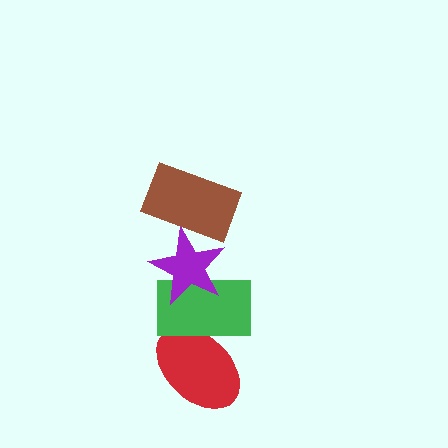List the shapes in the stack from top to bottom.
From top to bottom: the brown rectangle, the purple star, the green rectangle, the red ellipse.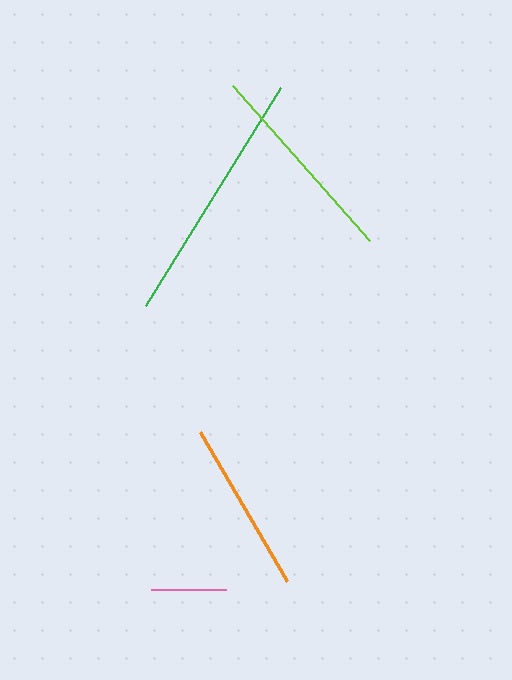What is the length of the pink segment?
The pink segment is approximately 75 pixels long.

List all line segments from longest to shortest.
From longest to shortest: green, lime, orange, pink.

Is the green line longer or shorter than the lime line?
The green line is longer than the lime line.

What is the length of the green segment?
The green segment is approximately 256 pixels long.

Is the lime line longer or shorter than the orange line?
The lime line is longer than the orange line.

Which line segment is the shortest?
The pink line is the shortest at approximately 75 pixels.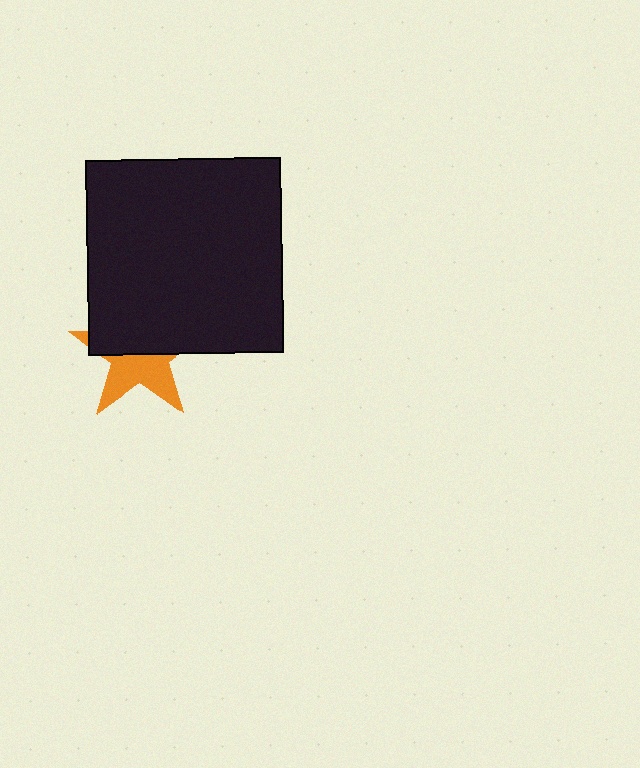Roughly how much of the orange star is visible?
About half of it is visible (roughly 47%).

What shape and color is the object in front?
The object in front is a black square.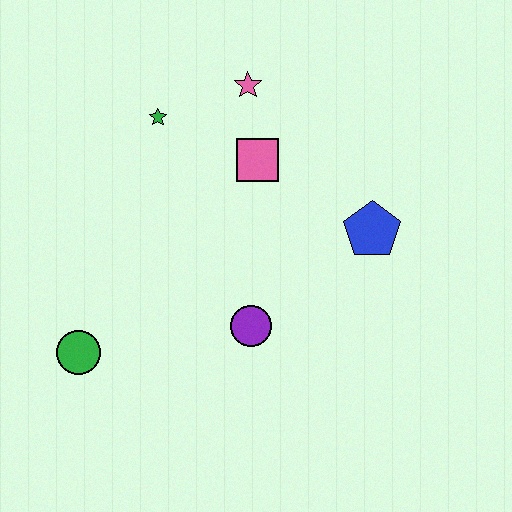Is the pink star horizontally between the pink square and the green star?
Yes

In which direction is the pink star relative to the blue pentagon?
The pink star is above the blue pentagon.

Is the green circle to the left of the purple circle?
Yes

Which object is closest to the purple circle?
The blue pentagon is closest to the purple circle.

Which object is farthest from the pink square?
The green circle is farthest from the pink square.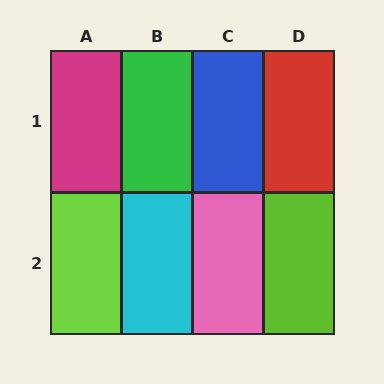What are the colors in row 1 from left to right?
Magenta, green, blue, red.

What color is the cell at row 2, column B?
Cyan.